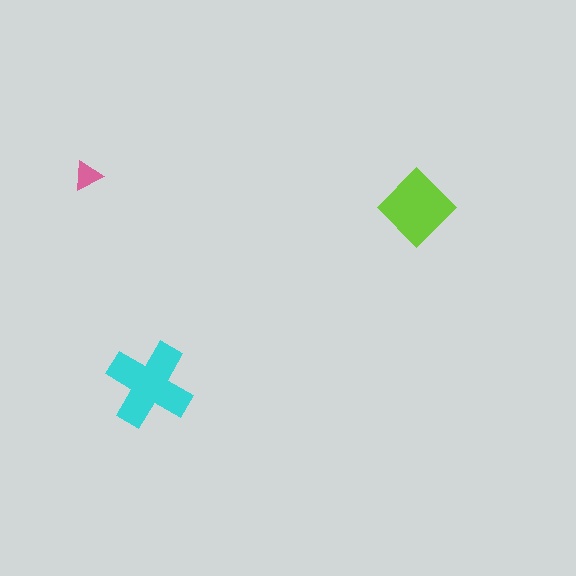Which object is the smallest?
The pink triangle.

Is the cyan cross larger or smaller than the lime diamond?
Larger.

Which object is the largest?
The cyan cross.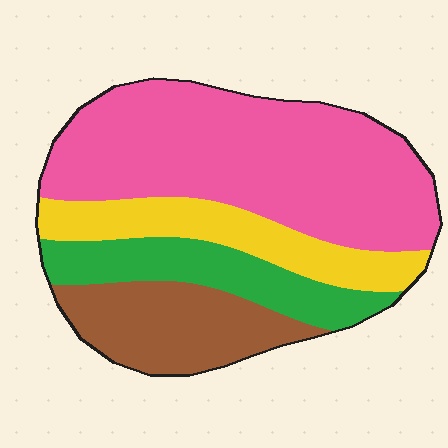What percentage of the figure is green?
Green takes up less than a quarter of the figure.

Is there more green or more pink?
Pink.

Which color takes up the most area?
Pink, at roughly 50%.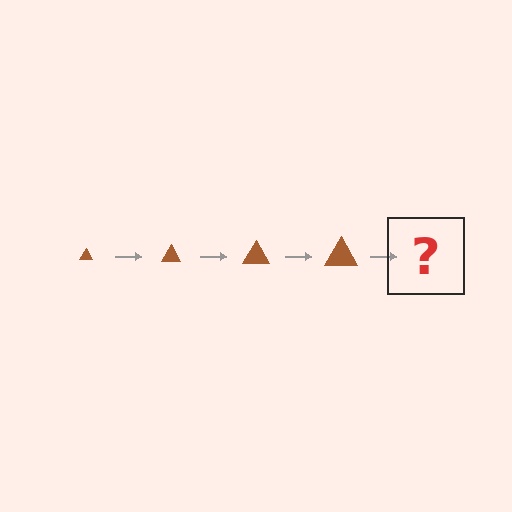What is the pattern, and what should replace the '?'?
The pattern is that the triangle gets progressively larger each step. The '?' should be a brown triangle, larger than the previous one.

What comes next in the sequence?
The next element should be a brown triangle, larger than the previous one.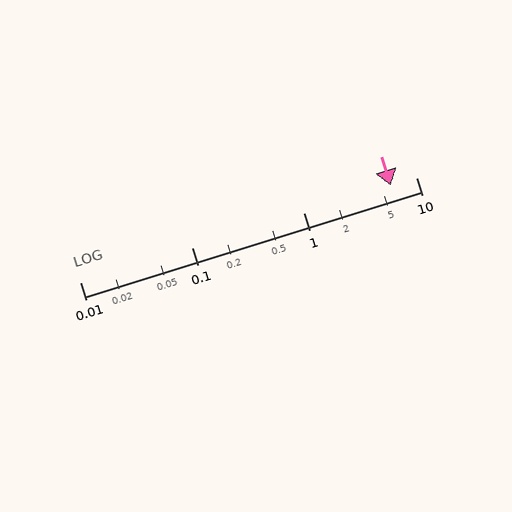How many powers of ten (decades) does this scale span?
The scale spans 3 decades, from 0.01 to 10.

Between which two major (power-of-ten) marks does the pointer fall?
The pointer is between 1 and 10.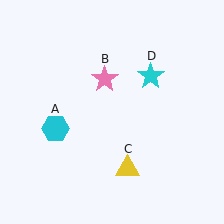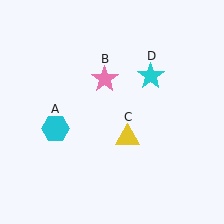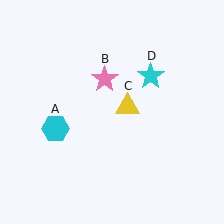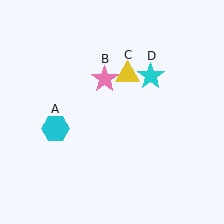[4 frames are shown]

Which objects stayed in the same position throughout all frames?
Cyan hexagon (object A) and pink star (object B) and cyan star (object D) remained stationary.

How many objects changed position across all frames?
1 object changed position: yellow triangle (object C).